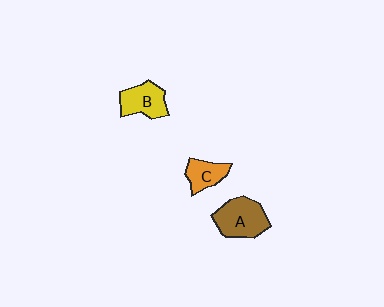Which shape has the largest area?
Shape A (brown).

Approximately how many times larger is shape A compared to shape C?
Approximately 1.7 times.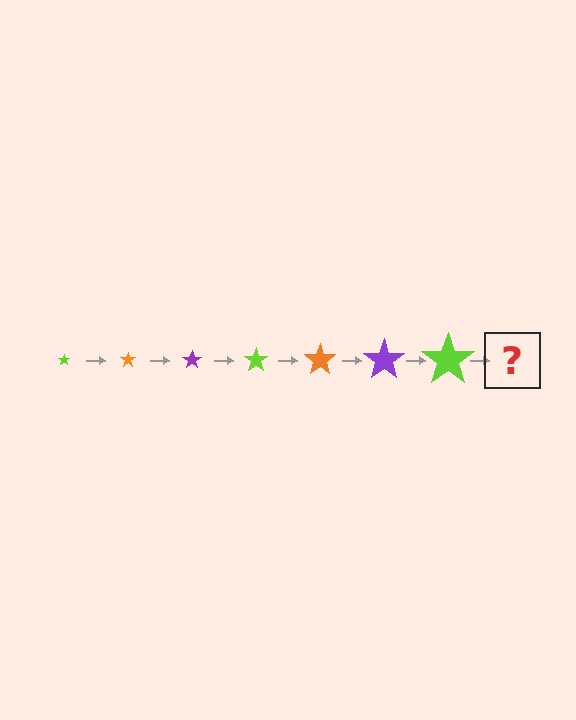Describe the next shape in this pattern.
It should be an orange star, larger than the previous one.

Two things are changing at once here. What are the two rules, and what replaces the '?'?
The two rules are that the star grows larger each step and the color cycles through lime, orange, and purple. The '?' should be an orange star, larger than the previous one.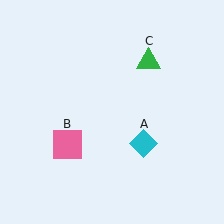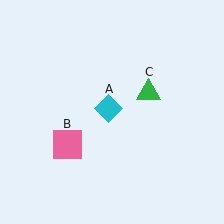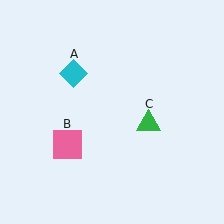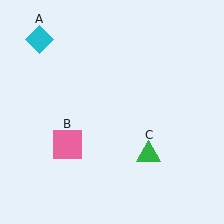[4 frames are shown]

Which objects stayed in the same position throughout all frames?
Pink square (object B) remained stationary.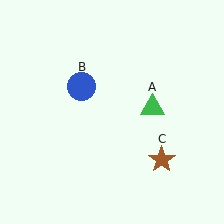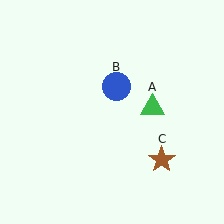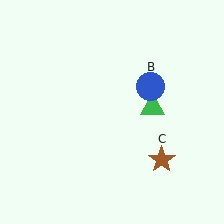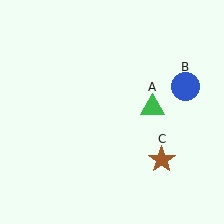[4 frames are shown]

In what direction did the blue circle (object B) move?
The blue circle (object B) moved right.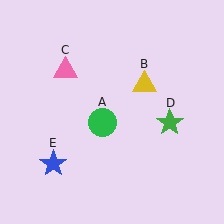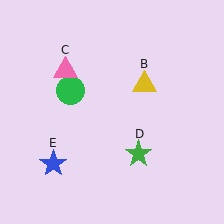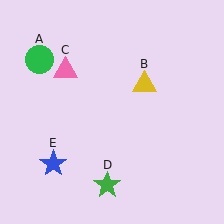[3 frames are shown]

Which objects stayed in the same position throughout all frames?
Yellow triangle (object B) and pink triangle (object C) and blue star (object E) remained stationary.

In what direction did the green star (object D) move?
The green star (object D) moved down and to the left.